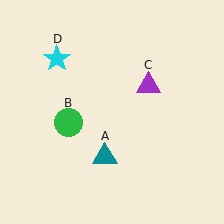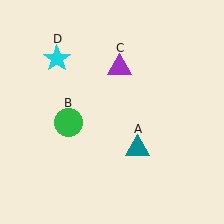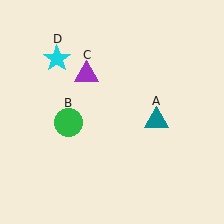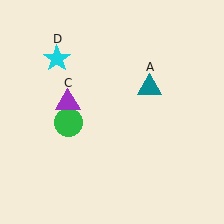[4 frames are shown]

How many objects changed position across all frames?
2 objects changed position: teal triangle (object A), purple triangle (object C).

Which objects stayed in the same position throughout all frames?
Green circle (object B) and cyan star (object D) remained stationary.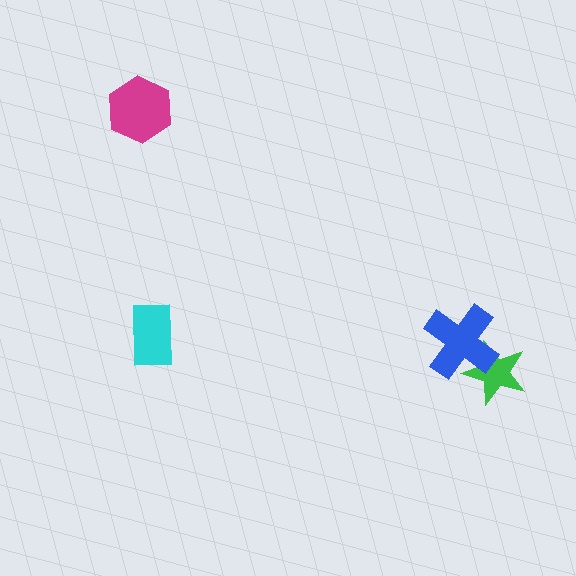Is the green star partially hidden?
Yes, it is partially covered by another shape.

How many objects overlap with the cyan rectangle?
0 objects overlap with the cyan rectangle.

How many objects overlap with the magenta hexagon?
0 objects overlap with the magenta hexagon.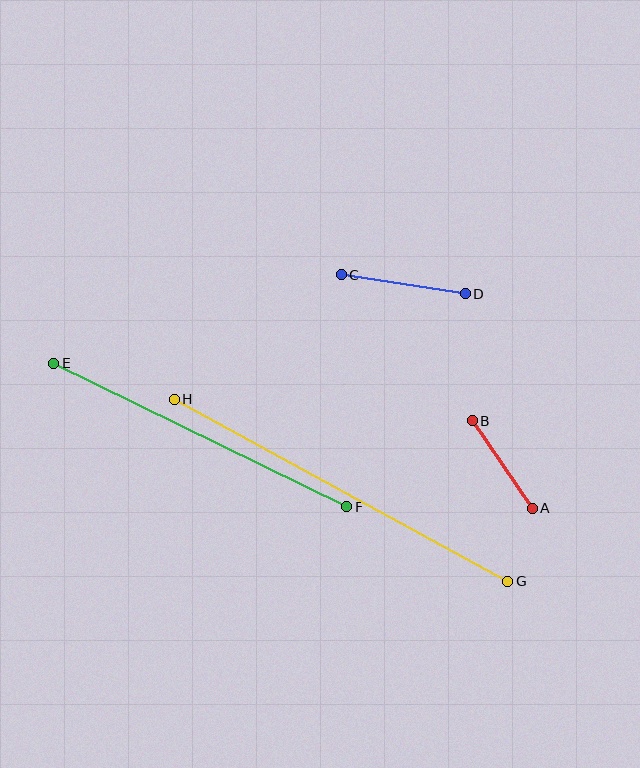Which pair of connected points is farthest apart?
Points G and H are farthest apart.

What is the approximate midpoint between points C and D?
The midpoint is at approximately (403, 284) pixels.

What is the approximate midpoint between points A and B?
The midpoint is at approximately (502, 465) pixels.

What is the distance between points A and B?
The distance is approximately 106 pixels.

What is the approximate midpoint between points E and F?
The midpoint is at approximately (200, 435) pixels.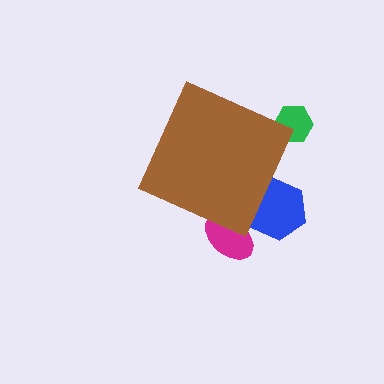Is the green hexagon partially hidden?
Yes, the green hexagon is partially hidden behind the brown diamond.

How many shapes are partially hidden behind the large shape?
3 shapes are partially hidden.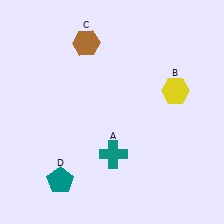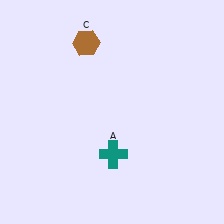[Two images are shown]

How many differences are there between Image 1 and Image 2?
There are 2 differences between the two images.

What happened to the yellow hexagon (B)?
The yellow hexagon (B) was removed in Image 2. It was in the top-right area of Image 1.